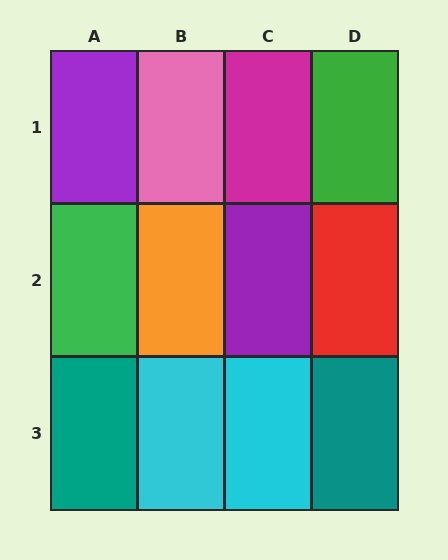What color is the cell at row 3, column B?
Cyan.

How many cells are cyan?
2 cells are cyan.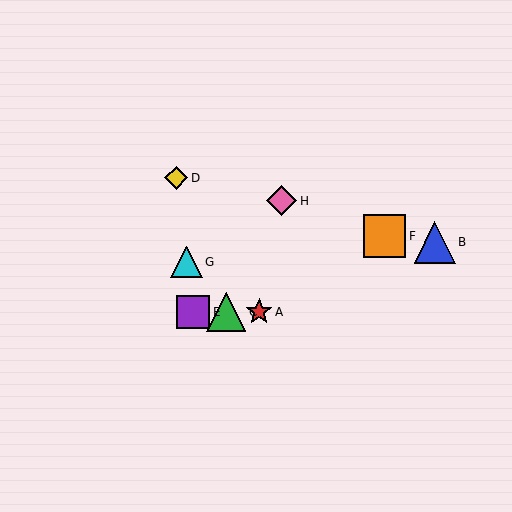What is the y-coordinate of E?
Object E is at y≈312.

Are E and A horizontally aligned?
Yes, both are at y≈312.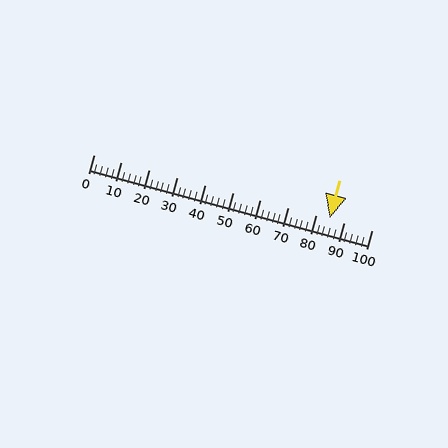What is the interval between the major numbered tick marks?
The major tick marks are spaced 10 units apart.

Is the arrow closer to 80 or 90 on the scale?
The arrow is closer to 80.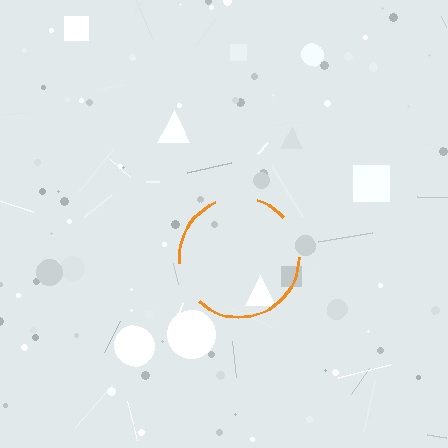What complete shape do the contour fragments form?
The contour fragments form a circle.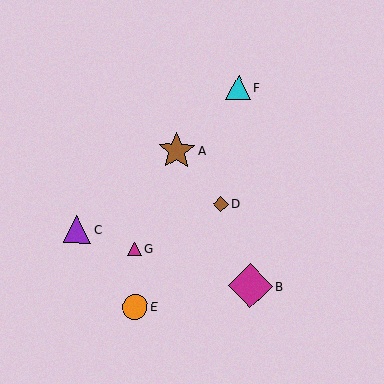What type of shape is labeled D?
Shape D is a brown diamond.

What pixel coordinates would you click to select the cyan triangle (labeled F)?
Click at (238, 88) to select the cyan triangle F.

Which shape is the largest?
The magenta diamond (labeled B) is the largest.